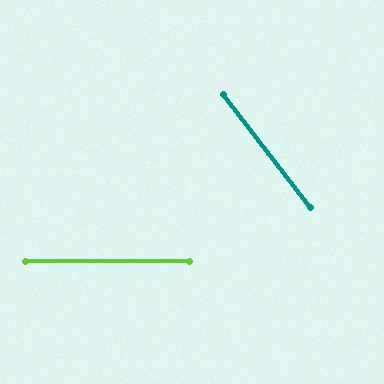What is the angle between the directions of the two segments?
Approximately 53 degrees.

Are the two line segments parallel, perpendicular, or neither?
Neither parallel nor perpendicular — they differ by about 53°.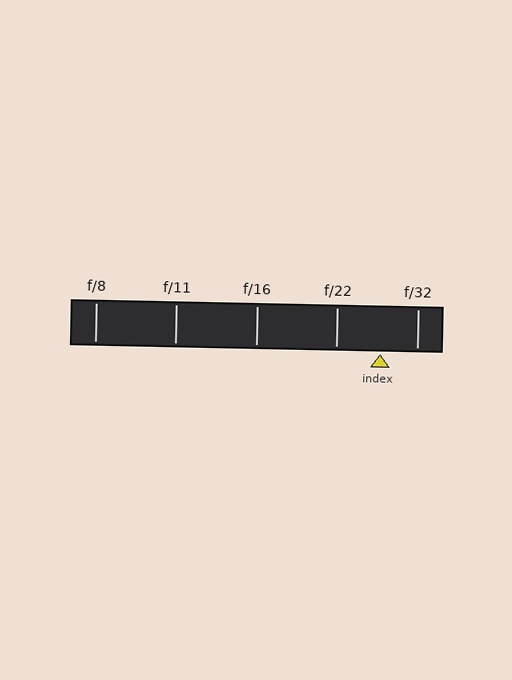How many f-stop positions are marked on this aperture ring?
There are 5 f-stop positions marked.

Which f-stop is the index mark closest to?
The index mark is closest to f/32.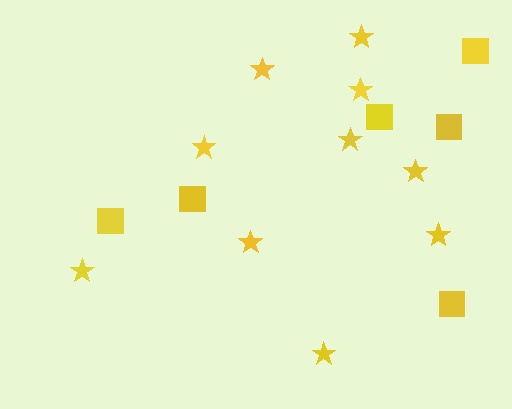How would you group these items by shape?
There are 2 groups: one group of stars (10) and one group of squares (6).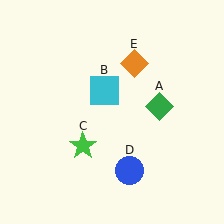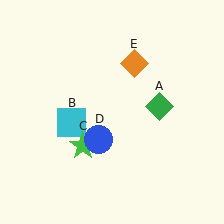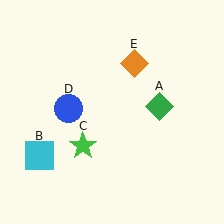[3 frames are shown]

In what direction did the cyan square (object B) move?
The cyan square (object B) moved down and to the left.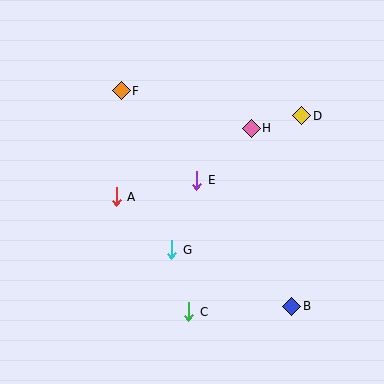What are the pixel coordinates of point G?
Point G is at (172, 250).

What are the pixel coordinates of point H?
Point H is at (251, 128).